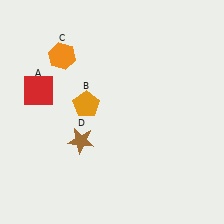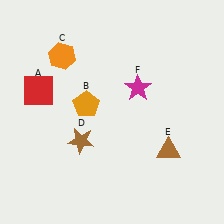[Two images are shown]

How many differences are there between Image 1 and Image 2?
There are 2 differences between the two images.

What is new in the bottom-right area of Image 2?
A brown triangle (E) was added in the bottom-right area of Image 2.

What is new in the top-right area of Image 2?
A magenta star (F) was added in the top-right area of Image 2.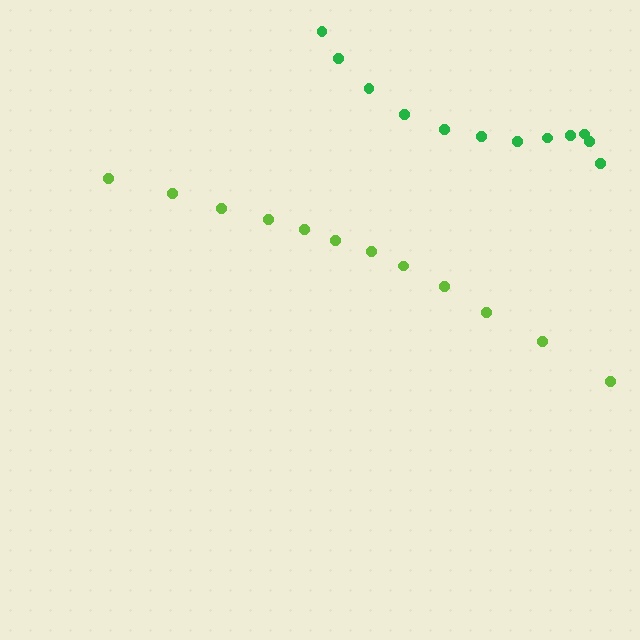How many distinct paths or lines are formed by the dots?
There are 2 distinct paths.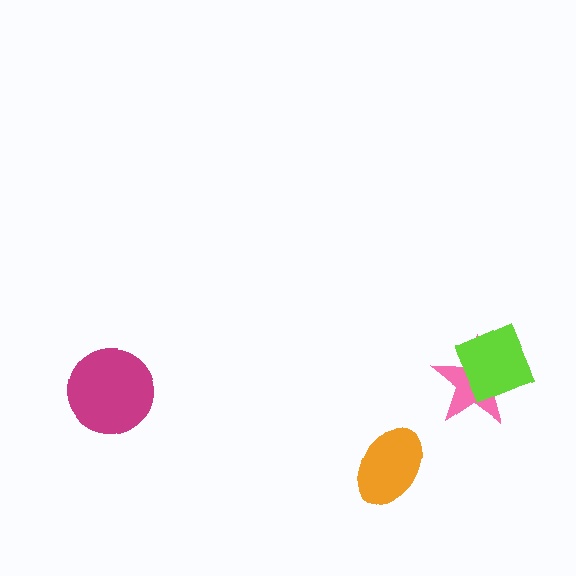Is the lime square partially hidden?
No, no other shape covers it.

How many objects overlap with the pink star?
1 object overlaps with the pink star.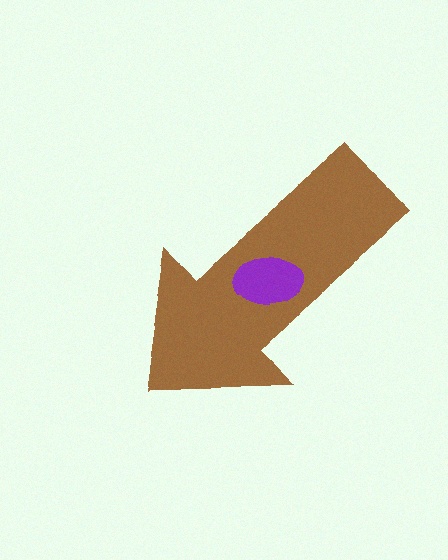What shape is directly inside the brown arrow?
The purple ellipse.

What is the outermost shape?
The brown arrow.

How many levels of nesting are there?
2.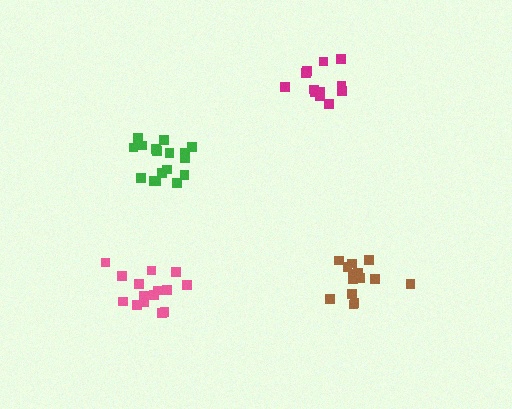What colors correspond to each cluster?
The clusters are colored: green, magenta, brown, pink.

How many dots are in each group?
Group 1: 17 dots, Group 2: 12 dots, Group 3: 15 dots, Group 4: 16 dots (60 total).